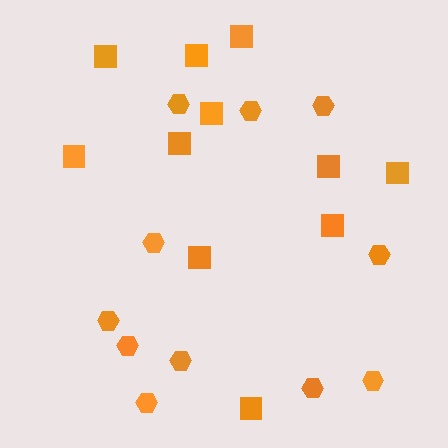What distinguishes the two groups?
There are 2 groups: one group of squares (11) and one group of hexagons (11).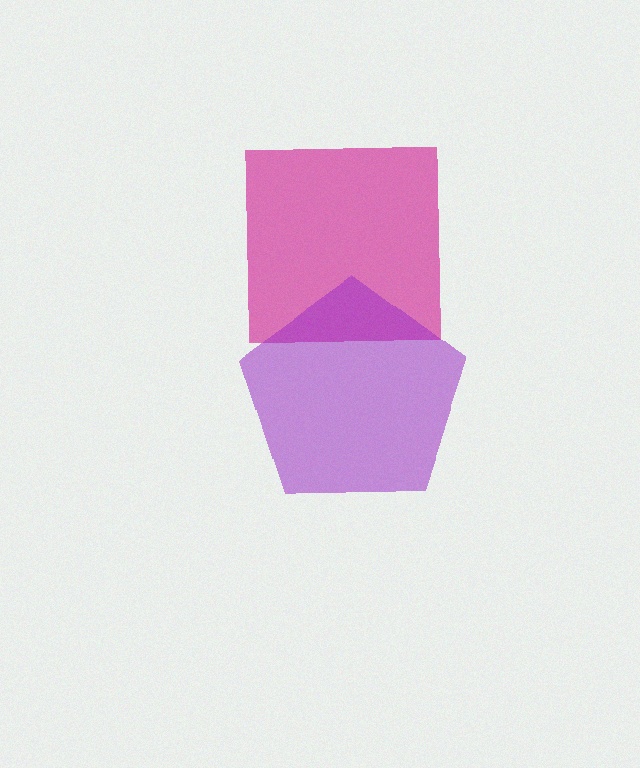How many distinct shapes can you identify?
There are 2 distinct shapes: a magenta square, a purple pentagon.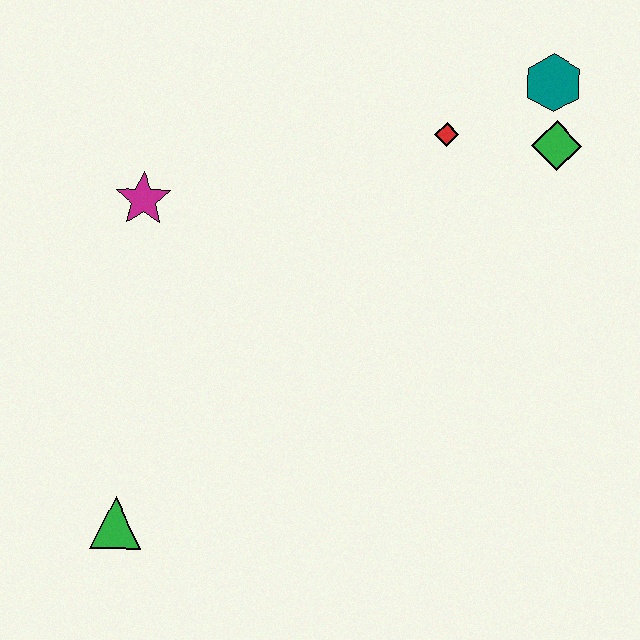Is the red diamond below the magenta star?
No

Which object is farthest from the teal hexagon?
The green triangle is farthest from the teal hexagon.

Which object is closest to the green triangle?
The magenta star is closest to the green triangle.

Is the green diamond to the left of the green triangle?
No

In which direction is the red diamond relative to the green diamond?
The red diamond is to the left of the green diamond.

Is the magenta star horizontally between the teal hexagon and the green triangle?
Yes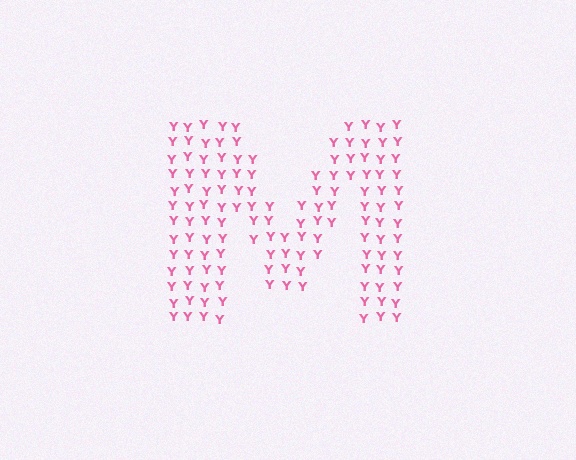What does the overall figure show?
The overall figure shows the letter M.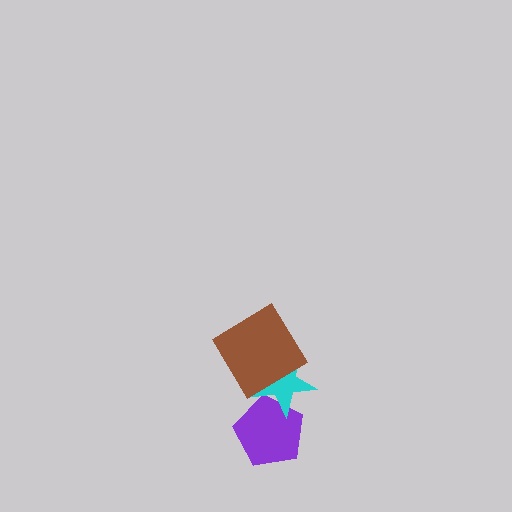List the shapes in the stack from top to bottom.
From top to bottom: the brown diamond, the cyan star, the purple pentagon.